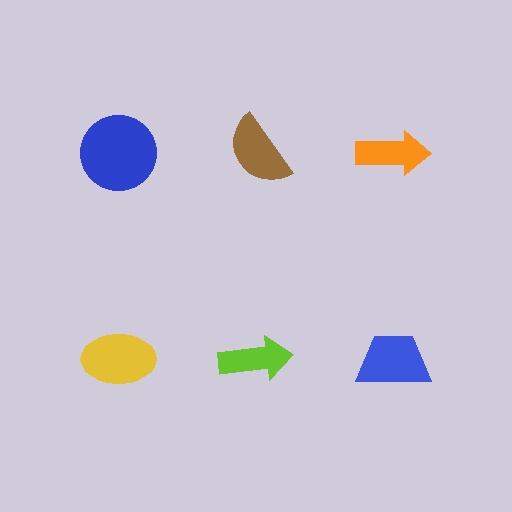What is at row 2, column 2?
A lime arrow.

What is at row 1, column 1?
A blue circle.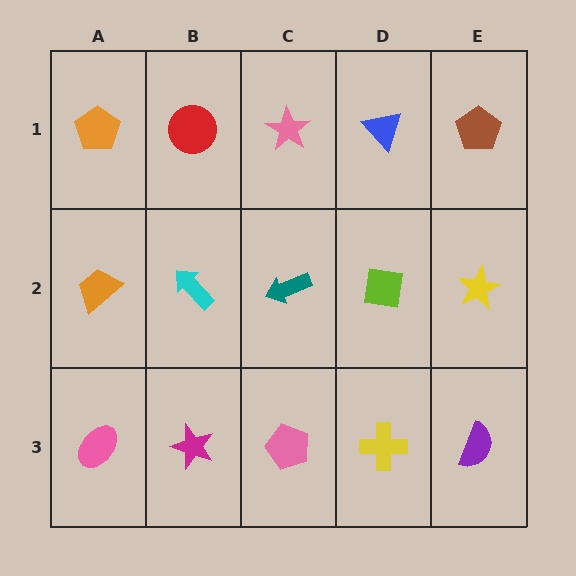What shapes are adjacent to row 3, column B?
A cyan arrow (row 2, column B), a pink ellipse (row 3, column A), a pink pentagon (row 3, column C).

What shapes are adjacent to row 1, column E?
A yellow star (row 2, column E), a blue triangle (row 1, column D).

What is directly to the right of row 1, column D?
A brown pentagon.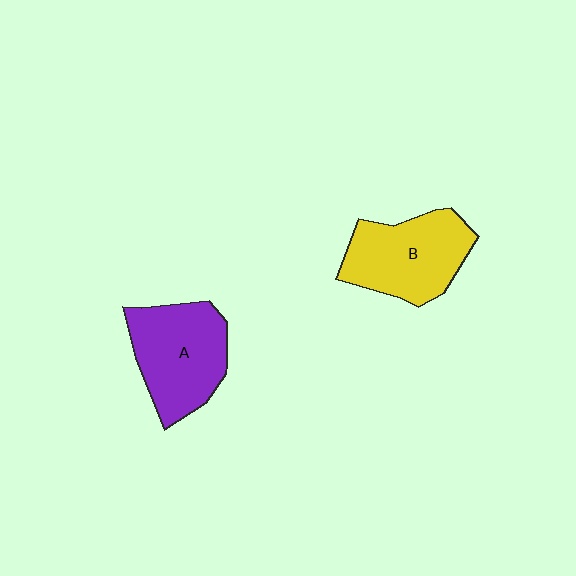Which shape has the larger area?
Shape A (purple).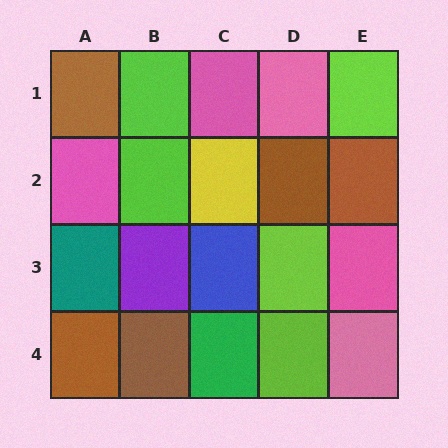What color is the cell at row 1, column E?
Lime.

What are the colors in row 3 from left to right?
Teal, purple, blue, lime, pink.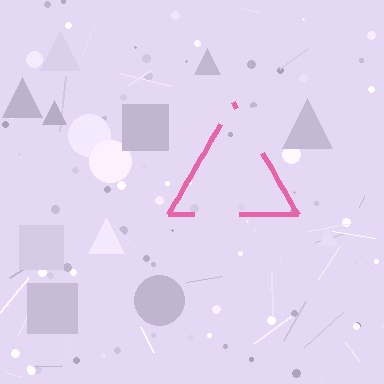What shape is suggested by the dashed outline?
The dashed outline suggests a triangle.